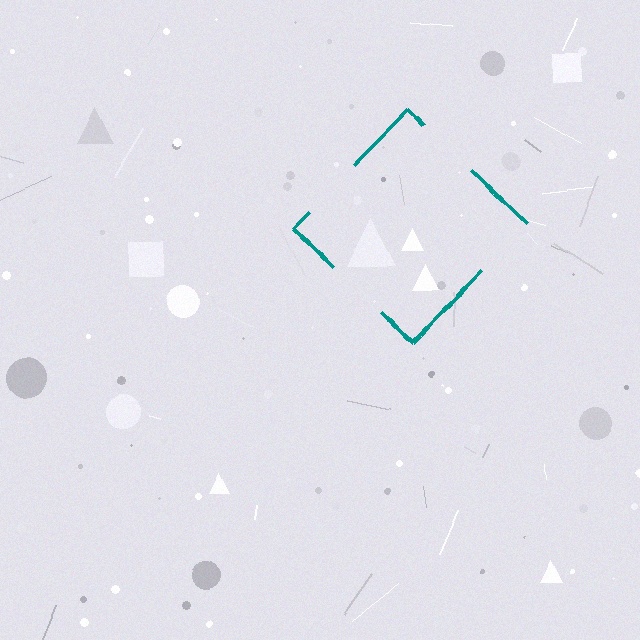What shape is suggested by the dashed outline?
The dashed outline suggests a diamond.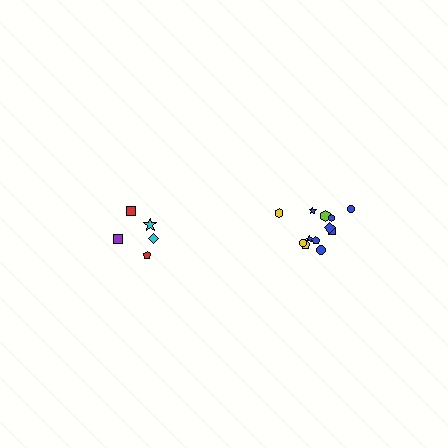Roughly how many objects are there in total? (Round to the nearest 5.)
Roughly 15 objects in total.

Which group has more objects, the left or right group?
The right group.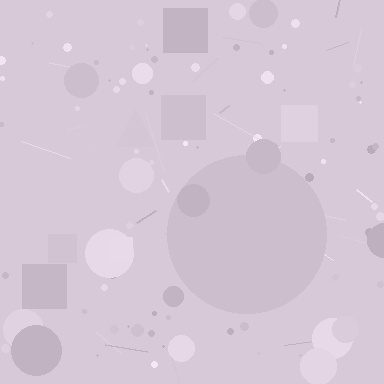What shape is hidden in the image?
A circle is hidden in the image.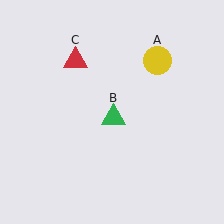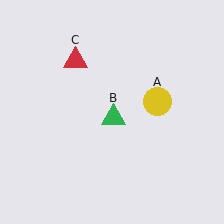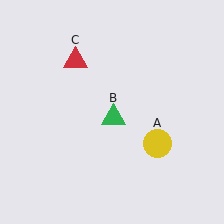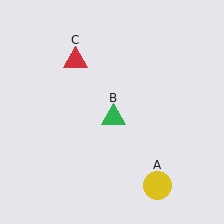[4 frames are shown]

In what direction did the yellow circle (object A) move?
The yellow circle (object A) moved down.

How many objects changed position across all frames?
1 object changed position: yellow circle (object A).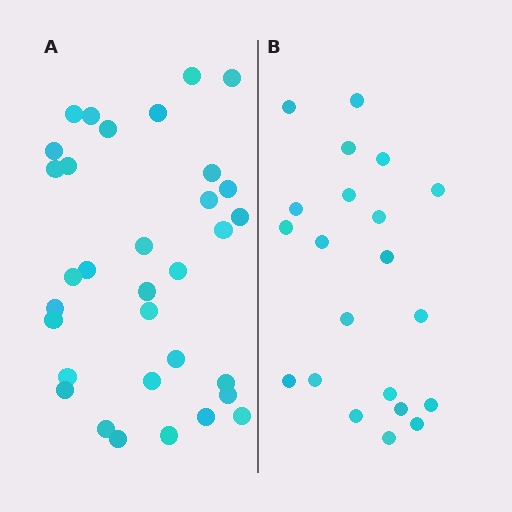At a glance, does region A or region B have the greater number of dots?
Region A (the left region) has more dots.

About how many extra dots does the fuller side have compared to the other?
Region A has roughly 12 or so more dots than region B.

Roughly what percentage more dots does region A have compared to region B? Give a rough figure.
About 55% more.